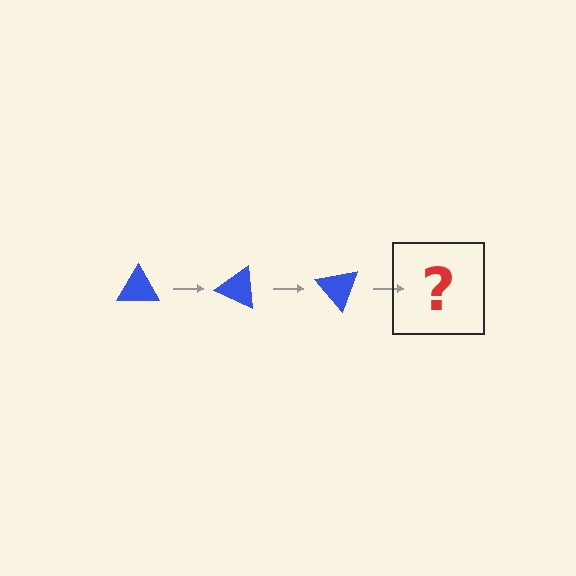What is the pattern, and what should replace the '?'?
The pattern is that the triangle rotates 25 degrees each step. The '?' should be a blue triangle rotated 75 degrees.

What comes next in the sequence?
The next element should be a blue triangle rotated 75 degrees.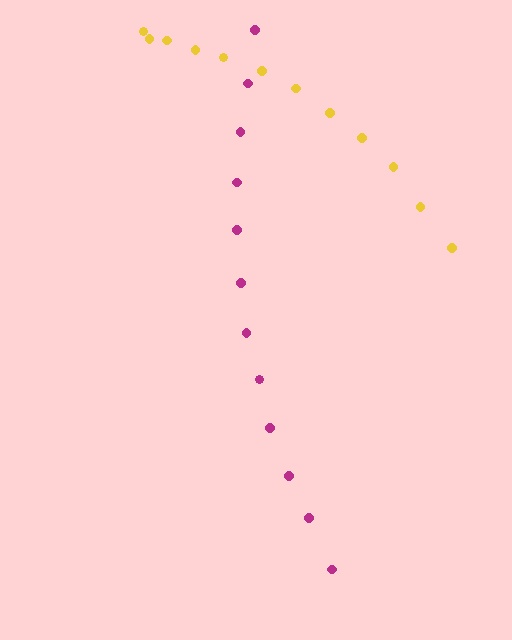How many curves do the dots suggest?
There are 2 distinct paths.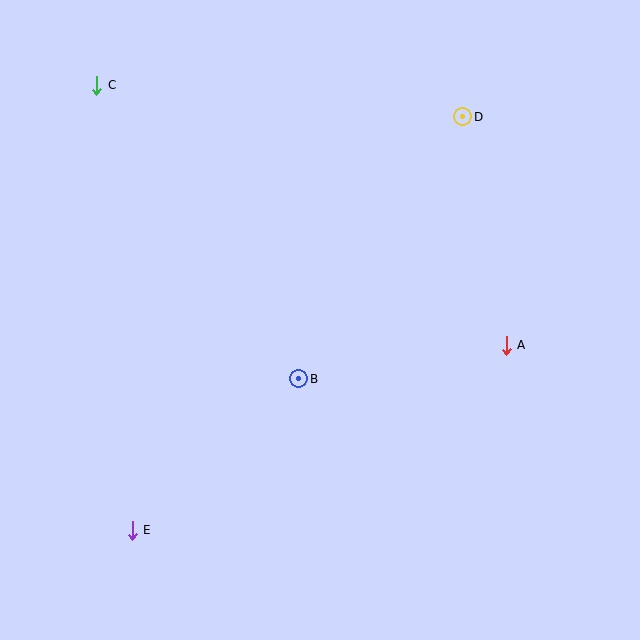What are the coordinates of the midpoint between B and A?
The midpoint between B and A is at (402, 362).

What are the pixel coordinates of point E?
Point E is at (132, 531).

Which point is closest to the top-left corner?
Point C is closest to the top-left corner.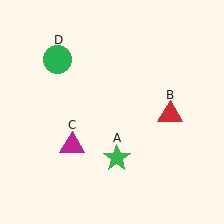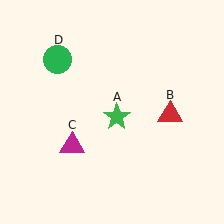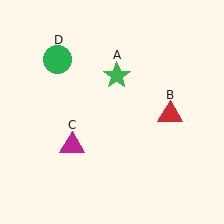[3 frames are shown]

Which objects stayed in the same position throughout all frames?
Red triangle (object B) and magenta triangle (object C) and green circle (object D) remained stationary.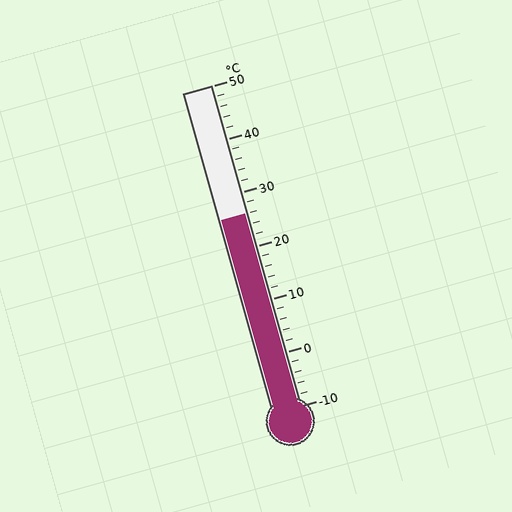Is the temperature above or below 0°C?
The temperature is above 0°C.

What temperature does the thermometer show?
The thermometer shows approximately 26°C.